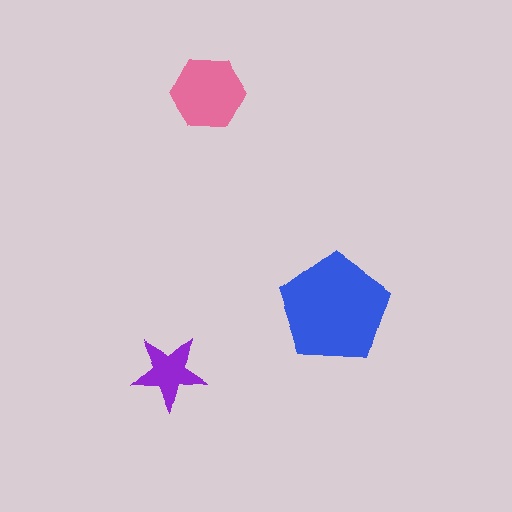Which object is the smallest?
The purple star.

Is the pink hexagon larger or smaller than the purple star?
Larger.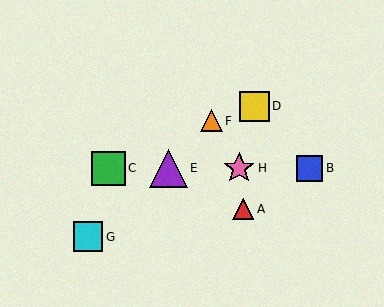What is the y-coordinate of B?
Object B is at y≈168.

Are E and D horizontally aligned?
No, E is at y≈168 and D is at y≈106.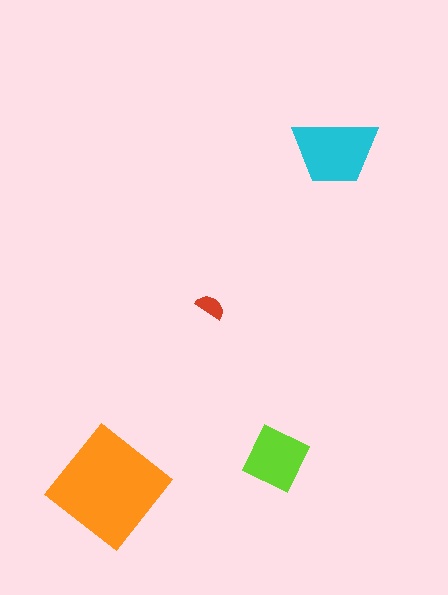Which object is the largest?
The orange diamond.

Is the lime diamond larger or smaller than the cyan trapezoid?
Smaller.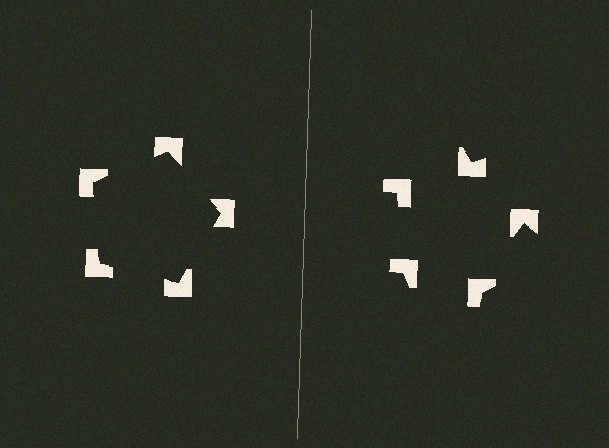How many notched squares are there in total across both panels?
10 — 5 on each side.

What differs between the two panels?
The notched squares are positioned identically on both sides; only the wedge orientations differ. On the left they align to a pentagon; on the right they are misaligned.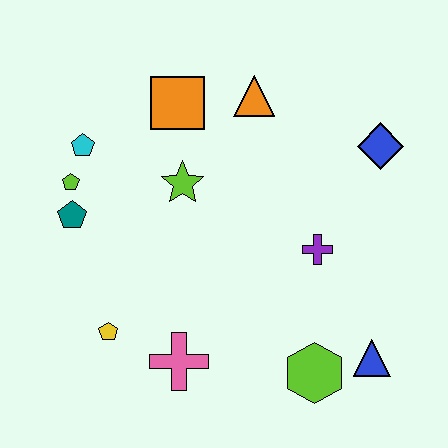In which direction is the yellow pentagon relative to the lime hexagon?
The yellow pentagon is to the left of the lime hexagon.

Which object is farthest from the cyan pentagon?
The blue triangle is farthest from the cyan pentagon.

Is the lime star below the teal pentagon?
No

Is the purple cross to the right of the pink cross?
Yes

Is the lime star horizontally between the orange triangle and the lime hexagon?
No